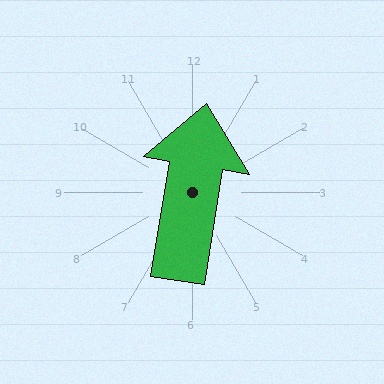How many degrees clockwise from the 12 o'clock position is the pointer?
Approximately 9 degrees.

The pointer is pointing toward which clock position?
Roughly 12 o'clock.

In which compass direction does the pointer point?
North.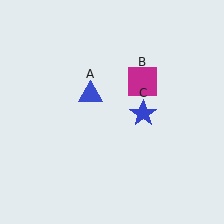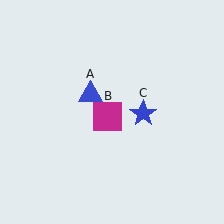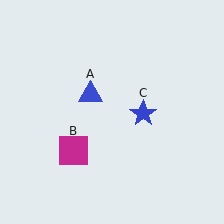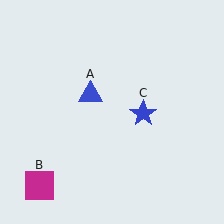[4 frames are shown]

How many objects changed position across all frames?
1 object changed position: magenta square (object B).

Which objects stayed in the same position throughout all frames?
Blue triangle (object A) and blue star (object C) remained stationary.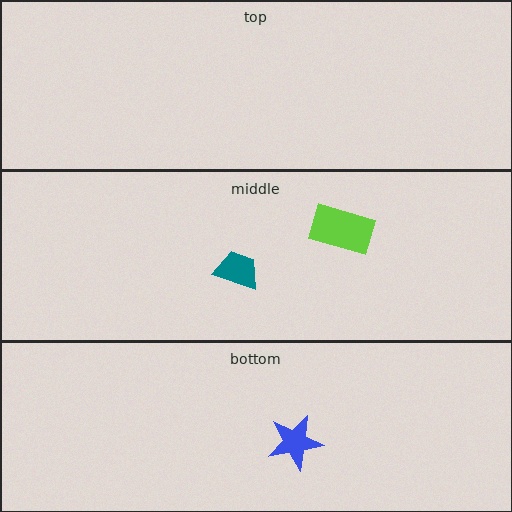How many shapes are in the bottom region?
1.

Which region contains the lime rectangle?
The middle region.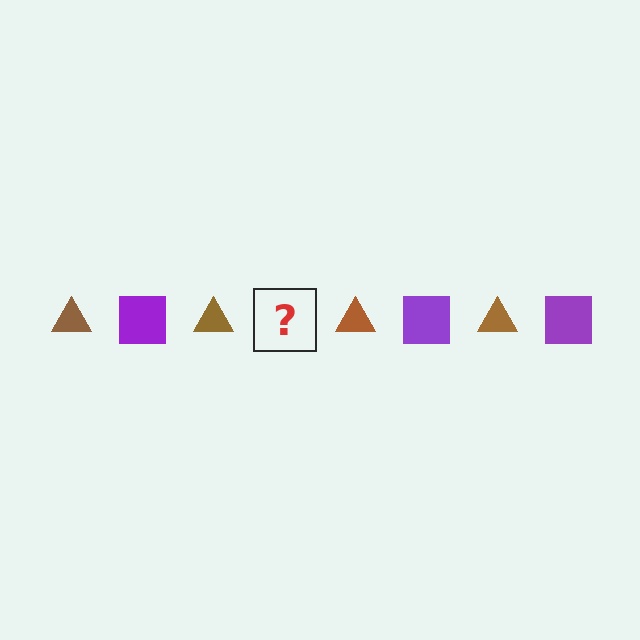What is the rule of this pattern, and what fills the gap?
The rule is that the pattern alternates between brown triangle and purple square. The gap should be filled with a purple square.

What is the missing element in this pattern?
The missing element is a purple square.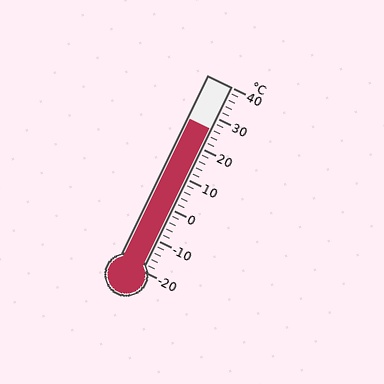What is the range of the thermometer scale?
The thermometer scale ranges from -20°C to 40°C.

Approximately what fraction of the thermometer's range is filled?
The thermometer is filled to approximately 75% of its range.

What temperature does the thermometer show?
The thermometer shows approximately 26°C.